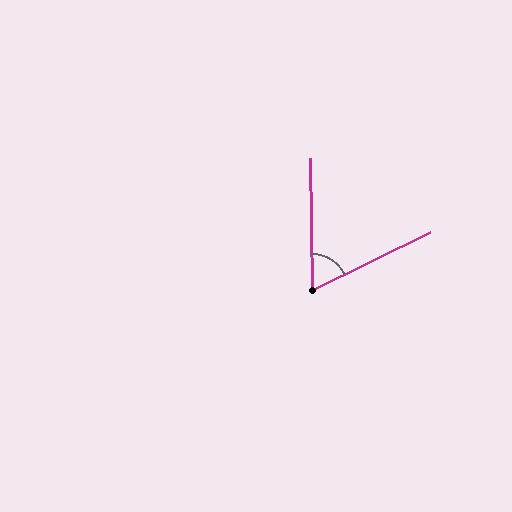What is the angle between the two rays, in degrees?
Approximately 65 degrees.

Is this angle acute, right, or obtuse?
It is acute.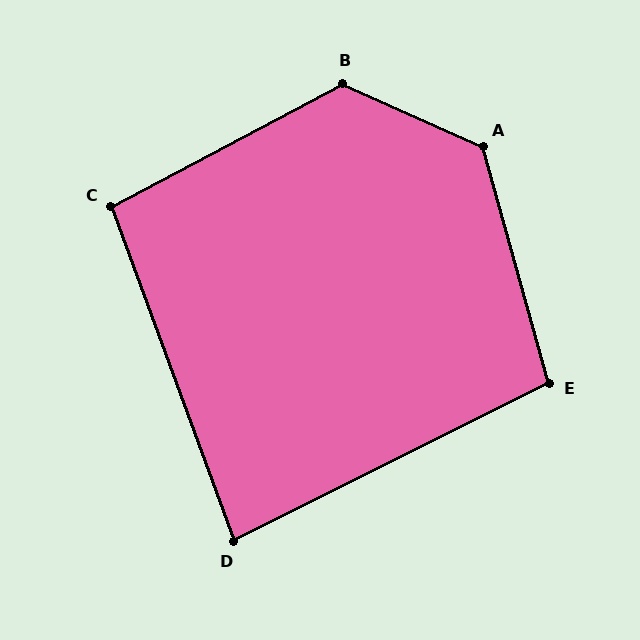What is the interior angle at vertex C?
Approximately 98 degrees (obtuse).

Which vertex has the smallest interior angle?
D, at approximately 83 degrees.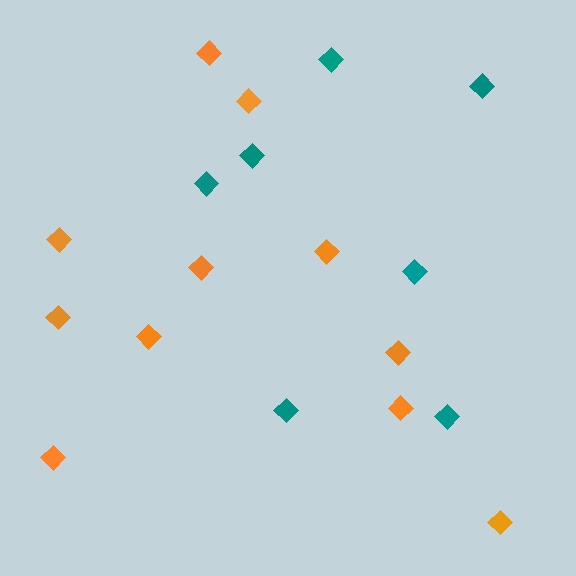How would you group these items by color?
There are 2 groups: one group of teal diamonds (7) and one group of orange diamonds (11).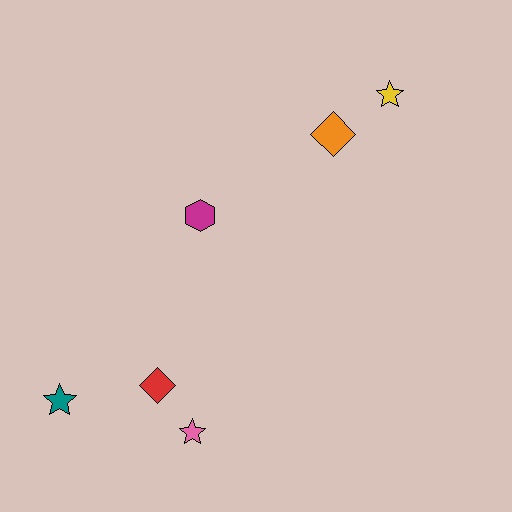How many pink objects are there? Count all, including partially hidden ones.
There is 1 pink object.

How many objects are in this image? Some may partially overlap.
There are 6 objects.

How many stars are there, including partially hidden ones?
There are 3 stars.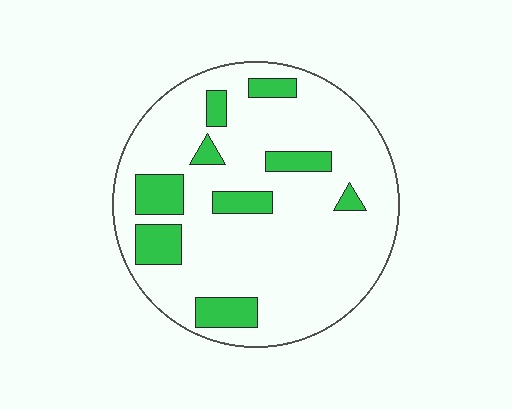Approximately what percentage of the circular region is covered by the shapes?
Approximately 20%.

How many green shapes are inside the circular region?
9.